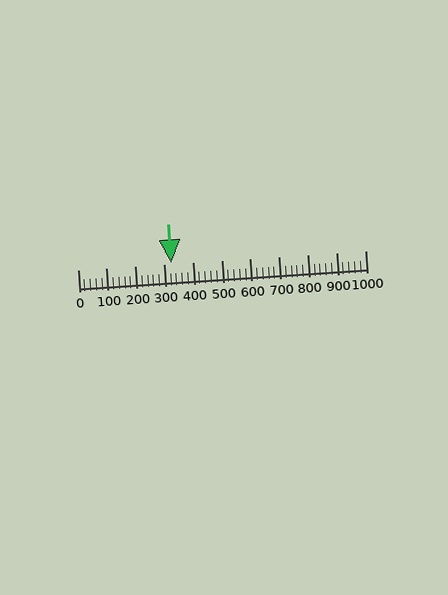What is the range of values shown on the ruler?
The ruler shows values from 0 to 1000.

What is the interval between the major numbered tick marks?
The major tick marks are spaced 100 units apart.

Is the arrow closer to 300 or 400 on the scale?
The arrow is closer to 300.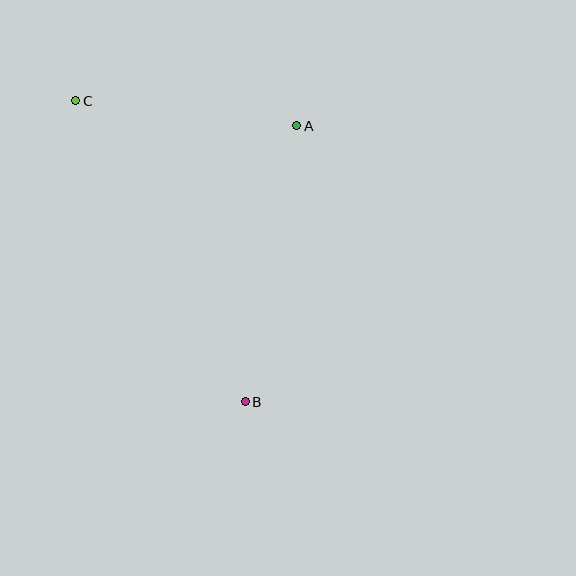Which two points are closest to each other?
Points A and C are closest to each other.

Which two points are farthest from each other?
Points B and C are farthest from each other.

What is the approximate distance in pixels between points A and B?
The distance between A and B is approximately 280 pixels.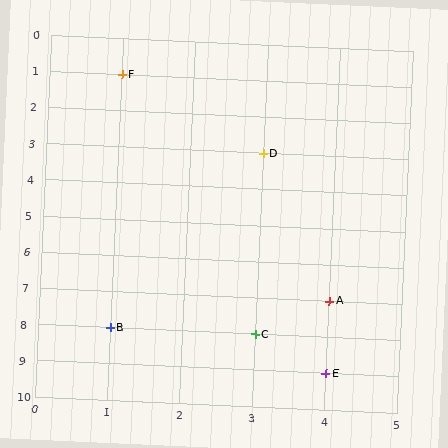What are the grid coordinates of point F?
Point F is at grid coordinates (1, 1).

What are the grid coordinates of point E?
Point E is at grid coordinates (4, 9).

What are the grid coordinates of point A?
Point A is at grid coordinates (4, 7).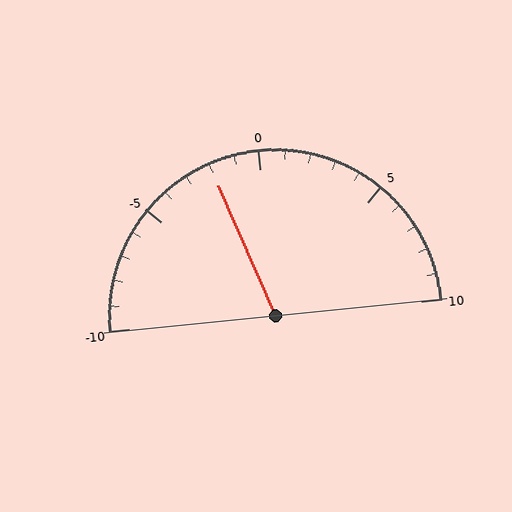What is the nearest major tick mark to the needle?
The nearest major tick mark is 0.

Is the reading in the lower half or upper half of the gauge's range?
The reading is in the lower half of the range (-10 to 10).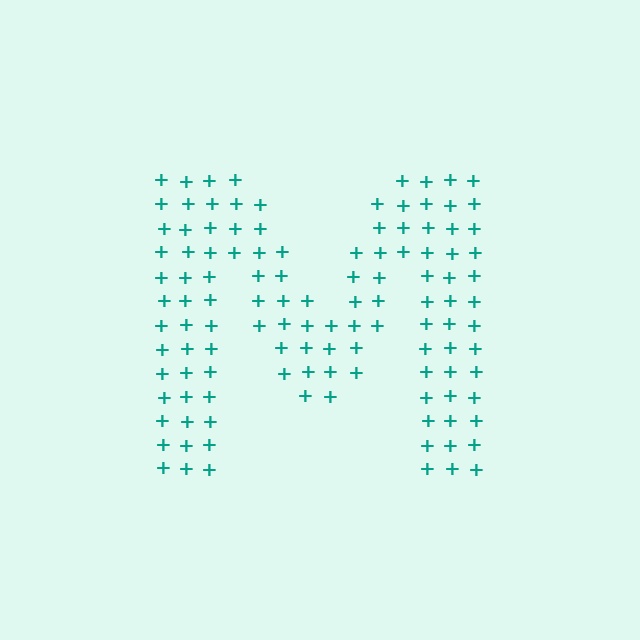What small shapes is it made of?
It is made of small plus signs.